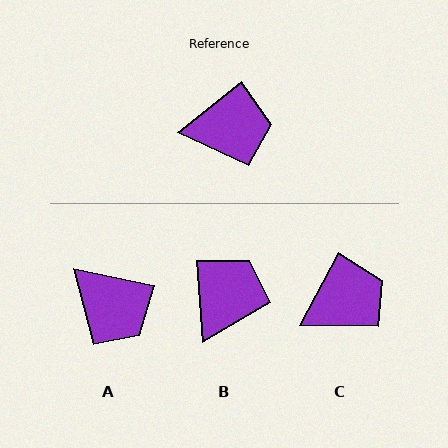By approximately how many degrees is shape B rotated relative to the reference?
Approximately 56 degrees counter-clockwise.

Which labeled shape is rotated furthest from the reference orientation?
B, about 56 degrees away.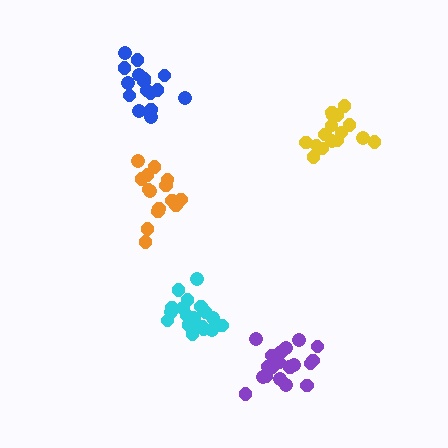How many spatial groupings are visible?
There are 5 spatial groupings.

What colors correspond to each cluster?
The clusters are colored: orange, yellow, blue, purple, cyan.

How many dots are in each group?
Group 1: 15 dots, Group 2: 16 dots, Group 3: 16 dots, Group 4: 21 dots, Group 5: 19 dots (87 total).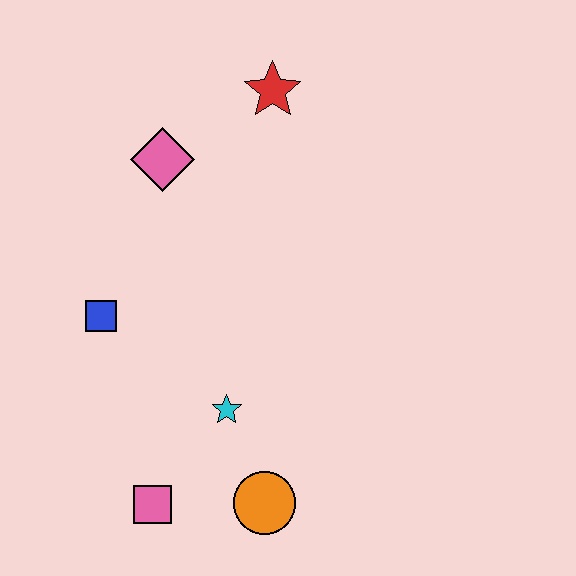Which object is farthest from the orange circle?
The red star is farthest from the orange circle.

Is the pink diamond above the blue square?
Yes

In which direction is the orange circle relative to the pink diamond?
The orange circle is below the pink diamond.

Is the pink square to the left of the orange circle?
Yes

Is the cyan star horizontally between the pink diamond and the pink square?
No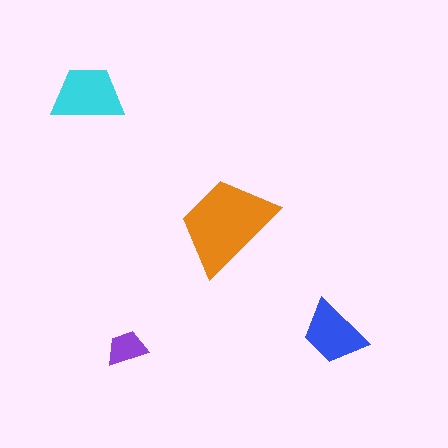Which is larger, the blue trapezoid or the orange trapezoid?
The orange one.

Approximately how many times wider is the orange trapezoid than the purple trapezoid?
About 2.5 times wider.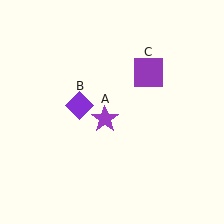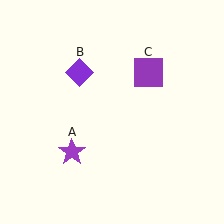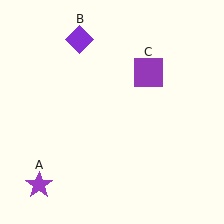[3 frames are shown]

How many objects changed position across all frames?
2 objects changed position: purple star (object A), purple diamond (object B).